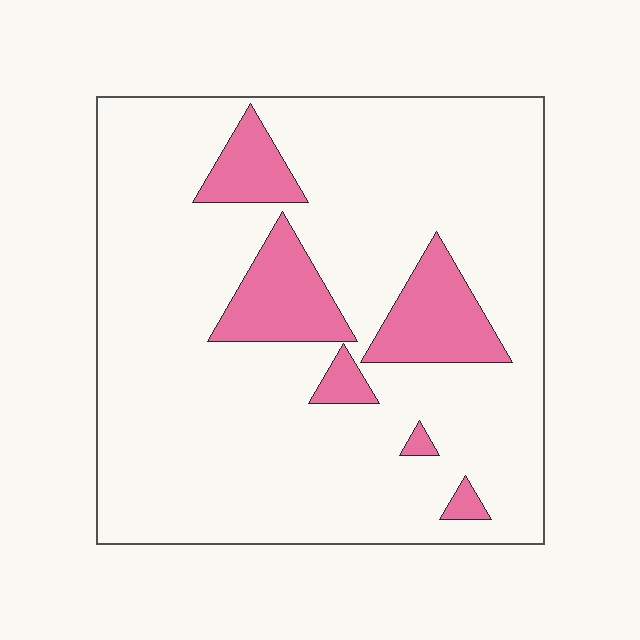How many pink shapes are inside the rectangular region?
6.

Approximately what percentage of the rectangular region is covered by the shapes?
Approximately 15%.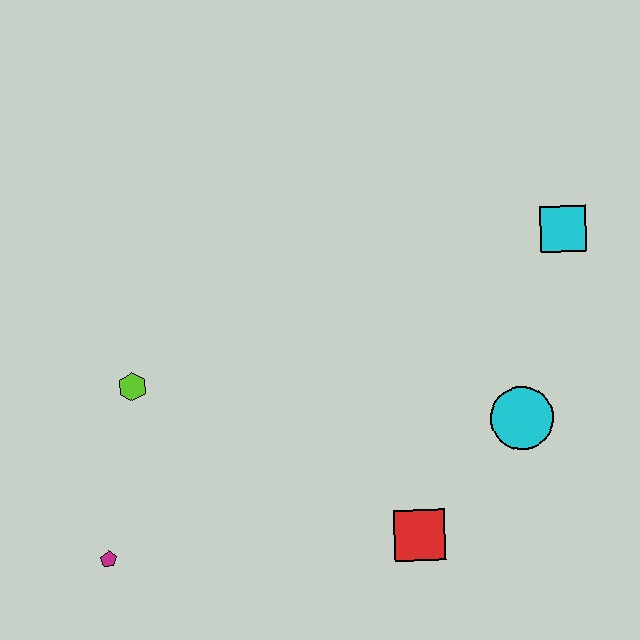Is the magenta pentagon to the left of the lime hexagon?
Yes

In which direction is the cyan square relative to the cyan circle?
The cyan square is above the cyan circle.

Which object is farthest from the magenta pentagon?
The cyan square is farthest from the magenta pentagon.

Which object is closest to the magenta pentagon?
The lime hexagon is closest to the magenta pentagon.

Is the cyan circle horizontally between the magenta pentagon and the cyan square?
Yes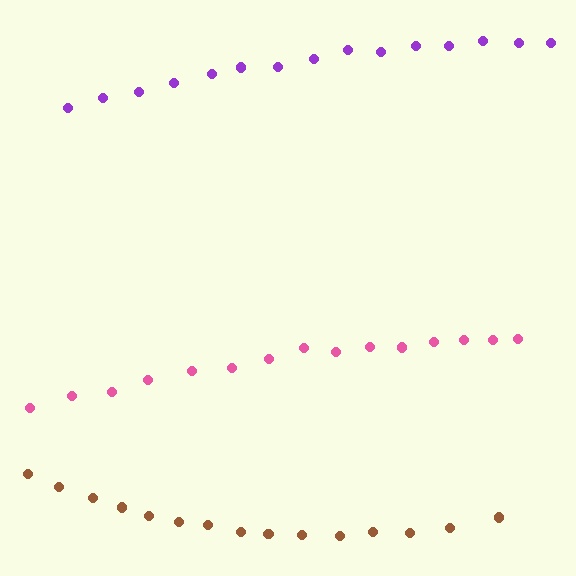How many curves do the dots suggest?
There are 3 distinct paths.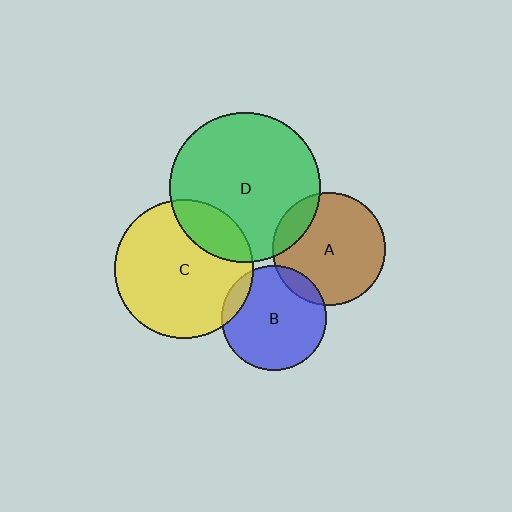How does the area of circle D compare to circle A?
Approximately 1.8 times.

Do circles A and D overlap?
Yes.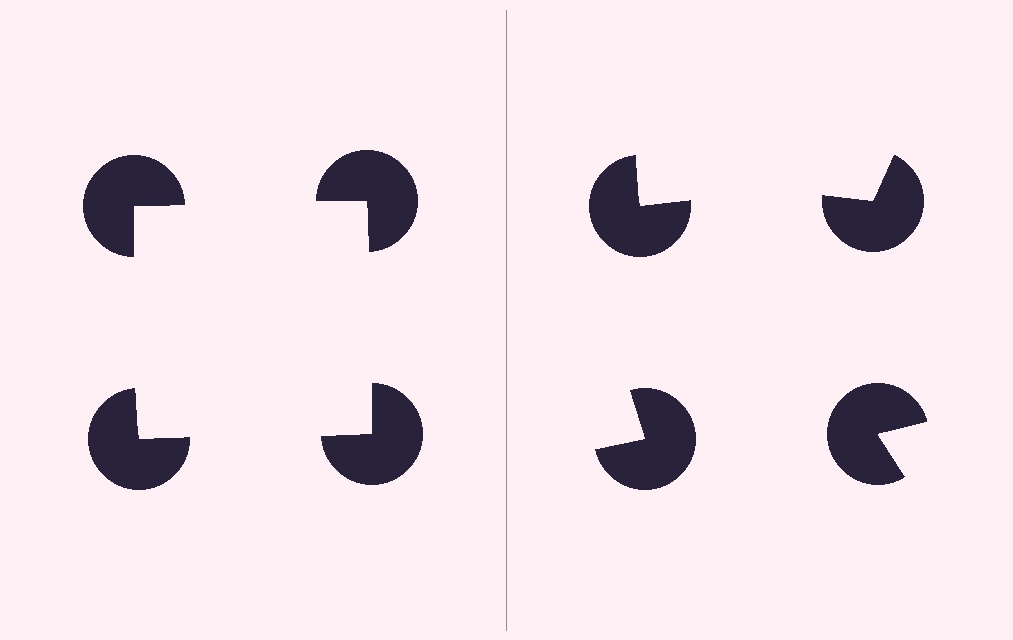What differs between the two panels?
The pac-man discs are positioned identically on both sides; only the wedge orientations differ. On the left they align to a square; on the right they are misaligned.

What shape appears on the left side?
An illusory square.